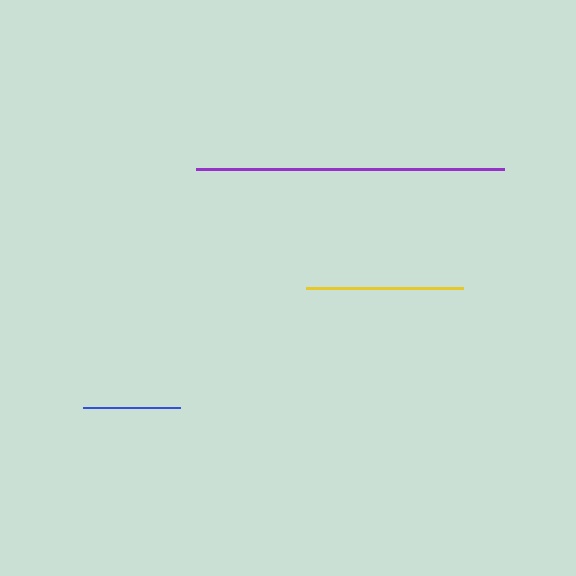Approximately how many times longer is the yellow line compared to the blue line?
The yellow line is approximately 1.6 times the length of the blue line.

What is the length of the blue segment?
The blue segment is approximately 97 pixels long.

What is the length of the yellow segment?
The yellow segment is approximately 157 pixels long.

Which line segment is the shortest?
The blue line is the shortest at approximately 97 pixels.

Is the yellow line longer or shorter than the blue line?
The yellow line is longer than the blue line.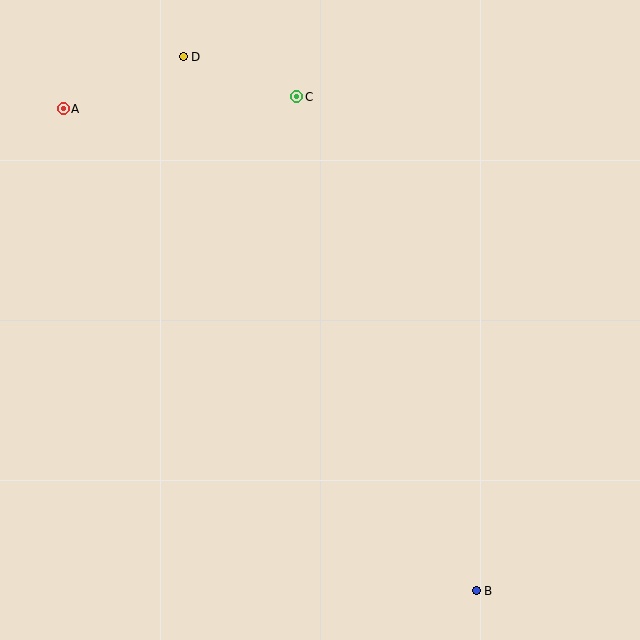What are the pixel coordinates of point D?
Point D is at (183, 57).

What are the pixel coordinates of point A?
Point A is at (63, 109).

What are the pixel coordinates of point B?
Point B is at (476, 591).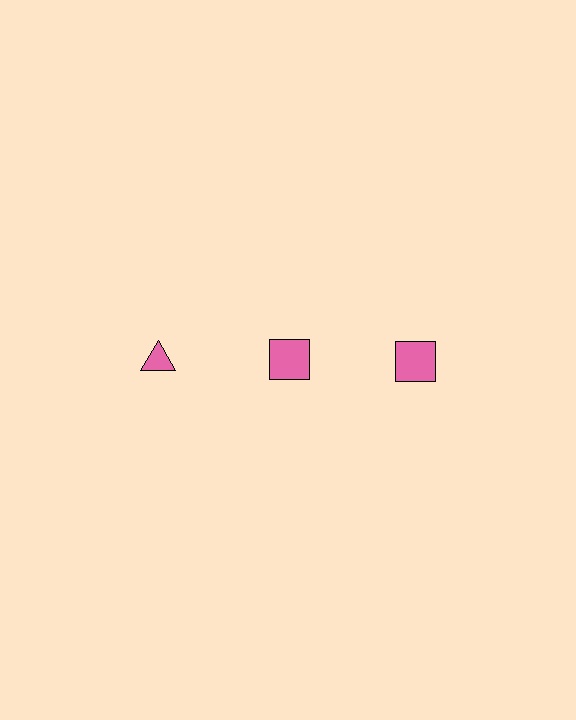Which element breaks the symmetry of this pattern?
The pink triangle in the top row, leftmost column breaks the symmetry. All other shapes are pink squares.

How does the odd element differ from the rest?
It has a different shape: triangle instead of square.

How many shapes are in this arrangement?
There are 3 shapes arranged in a grid pattern.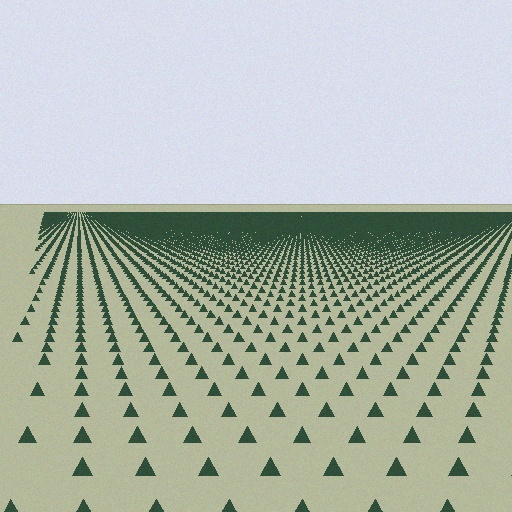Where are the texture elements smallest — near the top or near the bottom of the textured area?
Near the top.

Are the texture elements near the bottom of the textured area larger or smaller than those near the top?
Larger. Near the bottom, elements are closer to the viewer and appear at a bigger on-screen size.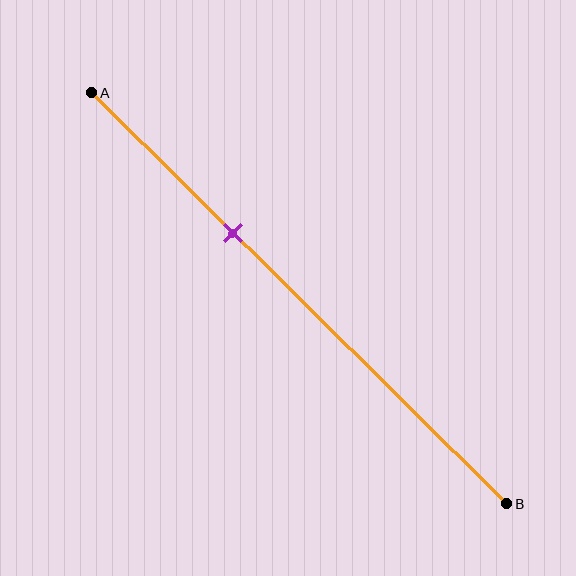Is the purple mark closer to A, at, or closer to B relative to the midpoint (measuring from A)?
The purple mark is closer to point A than the midpoint of segment AB.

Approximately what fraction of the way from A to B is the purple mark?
The purple mark is approximately 35% of the way from A to B.